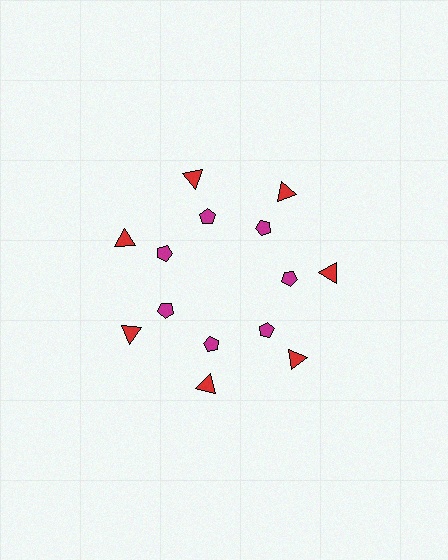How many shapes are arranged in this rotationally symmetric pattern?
There are 14 shapes, arranged in 7 groups of 2.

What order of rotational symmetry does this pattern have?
This pattern has 7-fold rotational symmetry.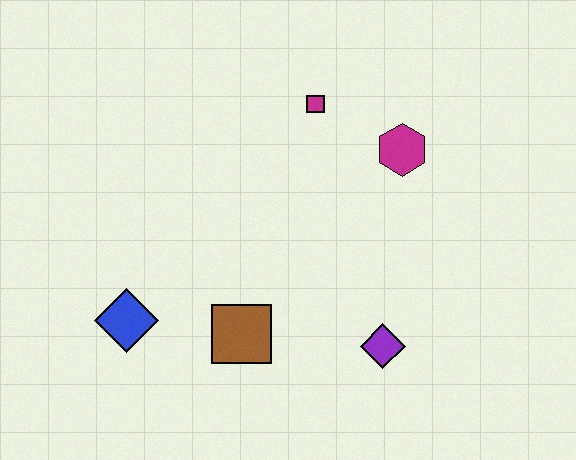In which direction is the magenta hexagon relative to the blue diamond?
The magenta hexagon is to the right of the blue diamond.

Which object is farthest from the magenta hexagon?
The blue diamond is farthest from the magenta hexagon.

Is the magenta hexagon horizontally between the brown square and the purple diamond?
No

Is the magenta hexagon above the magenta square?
No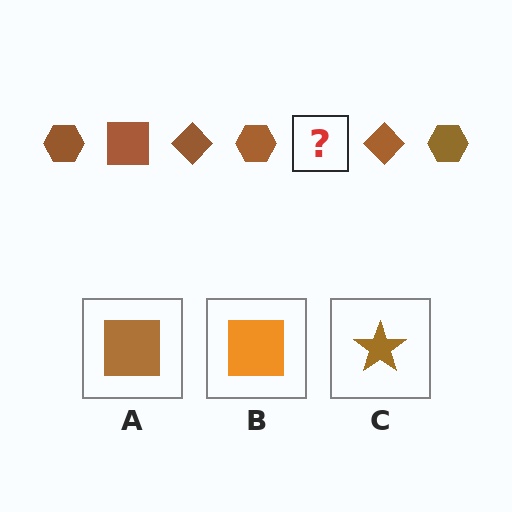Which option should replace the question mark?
Option A.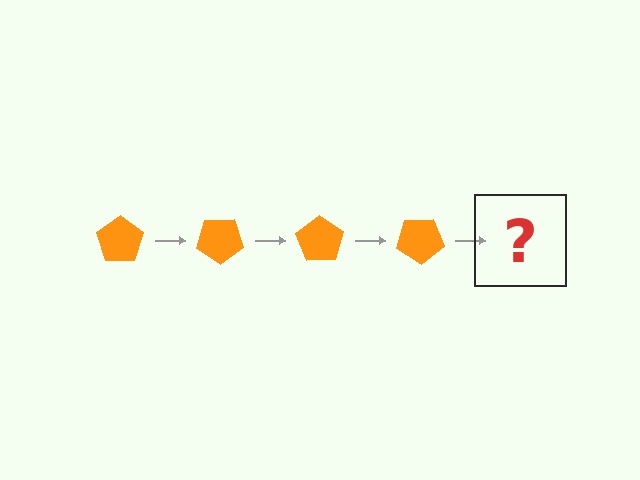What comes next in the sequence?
The next element should be an orange pentagon rotated 140 degrees.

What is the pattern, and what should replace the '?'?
The pattern is that the pentagon rotates 35 degrees each step. The '?' should be an orange pentagon rotated 140 degrees.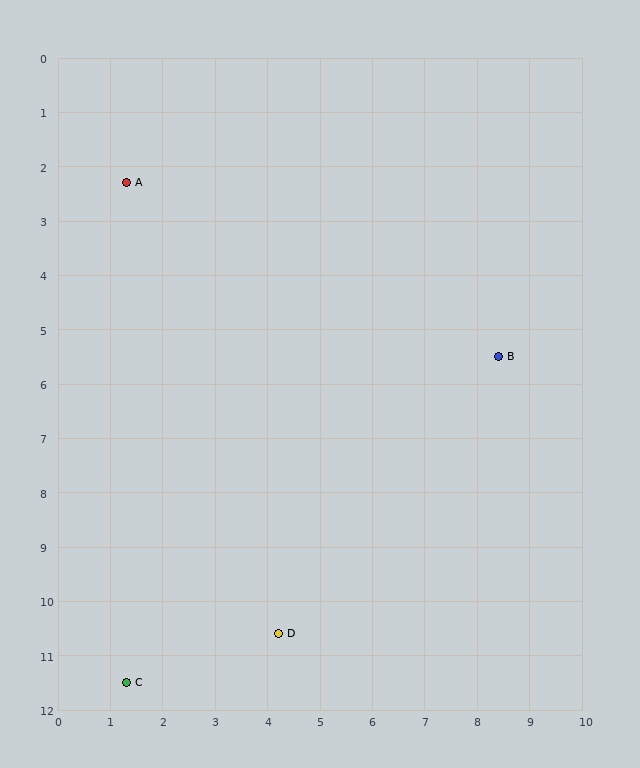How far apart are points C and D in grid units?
Points C and D are about 3.0 grid units apart.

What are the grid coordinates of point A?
Point A is at approximately (1.3, 2.3).